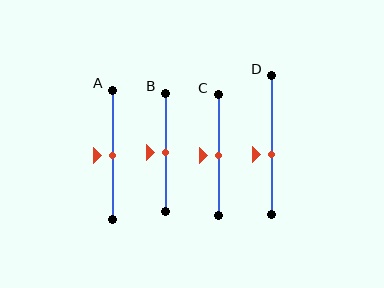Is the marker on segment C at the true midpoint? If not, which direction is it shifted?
Yes, the marker on segment C is at the true midpoint.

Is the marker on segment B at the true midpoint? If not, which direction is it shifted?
Yes, the marker on segment B is at the true midpoint.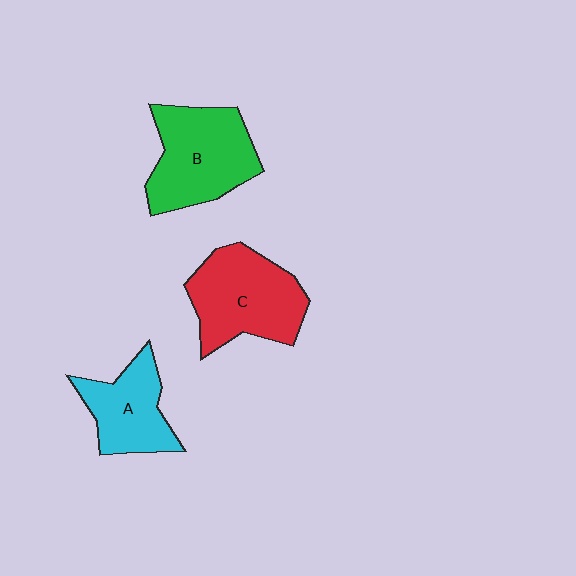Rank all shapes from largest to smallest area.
From largest to smallest: C (red), B (green), A (cyan).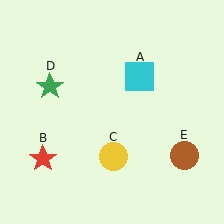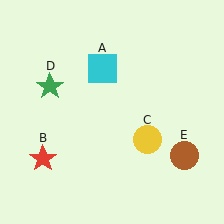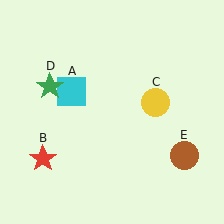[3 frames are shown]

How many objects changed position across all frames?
2 objects changed position: cyan square (object A), yellow circle (object C).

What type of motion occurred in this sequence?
The cyan square (object A), yellow circle (object C) rotated counterclockwise around the center of the scene.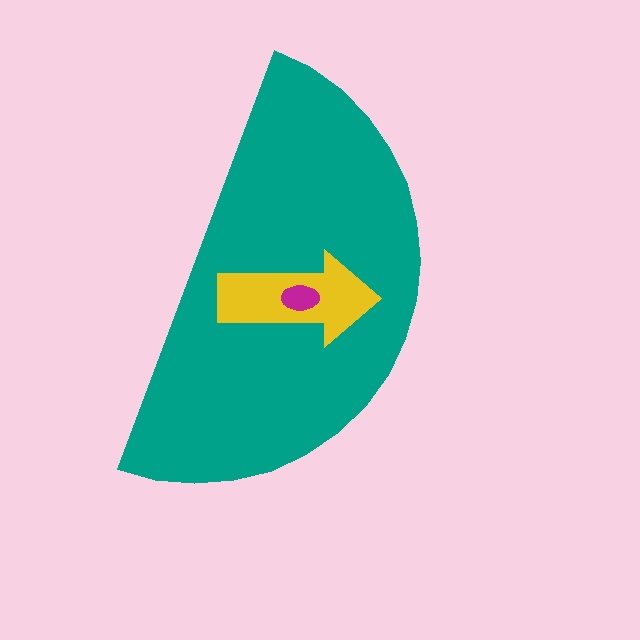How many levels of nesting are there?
3.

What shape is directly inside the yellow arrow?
The magenta ellipse.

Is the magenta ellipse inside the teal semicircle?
Yes.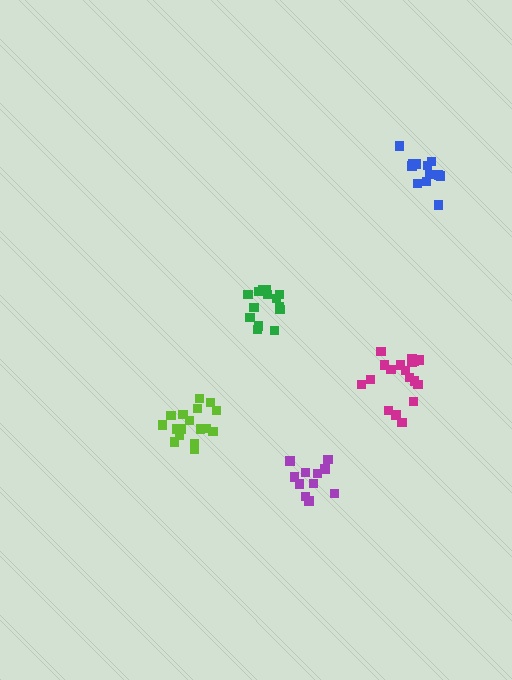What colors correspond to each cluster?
The clusters are colored: magenta, purple, lime, blue, green.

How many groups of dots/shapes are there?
There are 5 groups.